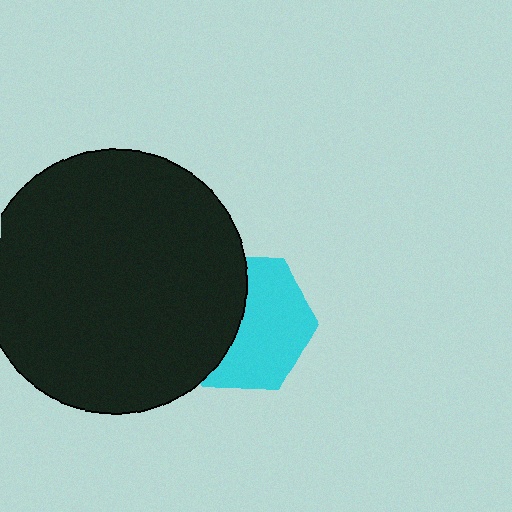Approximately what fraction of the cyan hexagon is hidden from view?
Roughly 43% of the cyan hexagon is hidden behind the black circle.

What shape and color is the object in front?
The object in front is a black circle.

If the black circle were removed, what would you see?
You would see the complete cyan hexagon.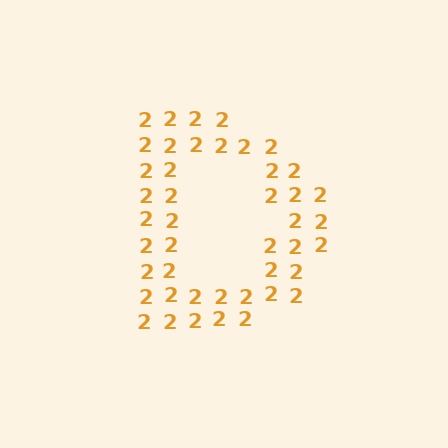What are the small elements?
The small elements are digit 2's.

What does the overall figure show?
The overall figure shows the letter D.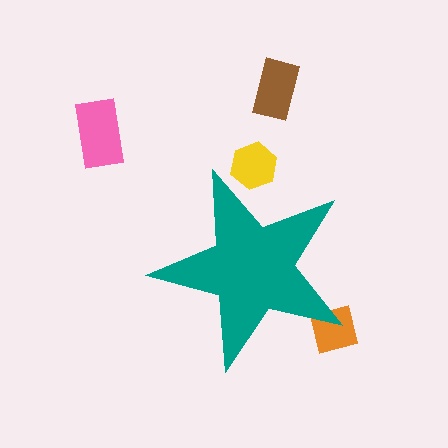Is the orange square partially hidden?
Yes, the orange square is partially hidden behind the teal star.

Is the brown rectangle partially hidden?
No, the brown rectangle is fully visible.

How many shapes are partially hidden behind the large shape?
2 shapes are partially hidden.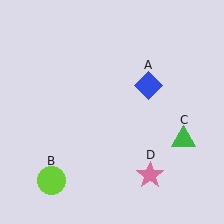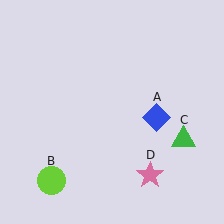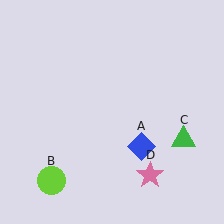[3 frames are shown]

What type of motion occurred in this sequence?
The blue diamond (object A) rotated clockwise around the center of the scene.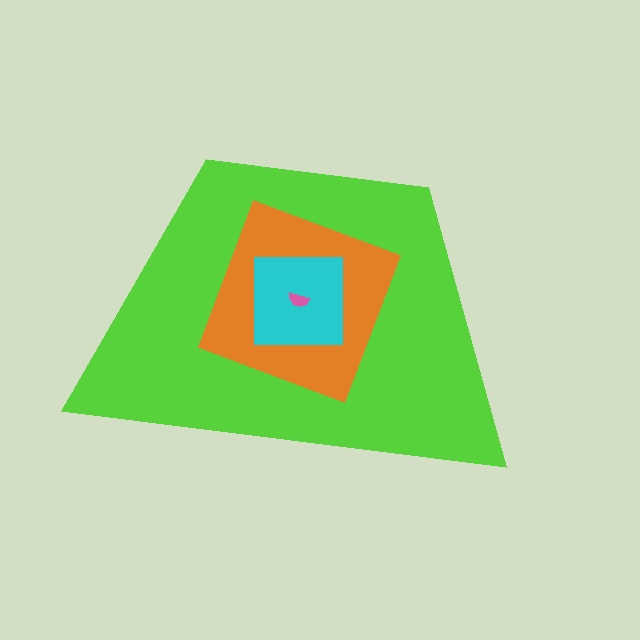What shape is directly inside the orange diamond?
The cyan square.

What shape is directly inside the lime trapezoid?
The orange diamond.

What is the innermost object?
The pink semicircle.